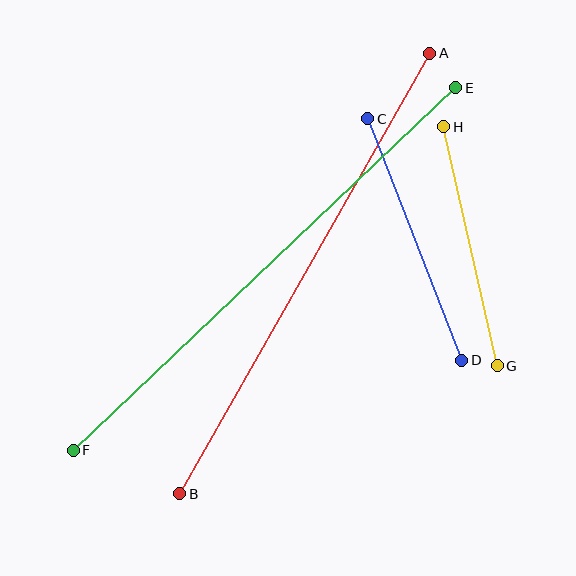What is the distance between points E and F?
The distance is approximately 527 pixels.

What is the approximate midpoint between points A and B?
The midpoint is at approximately (305, 273) pixels.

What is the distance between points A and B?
The distance is approximately 506 pixels.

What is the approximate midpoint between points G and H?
The midpoint is at approximately (471, 246) pixels.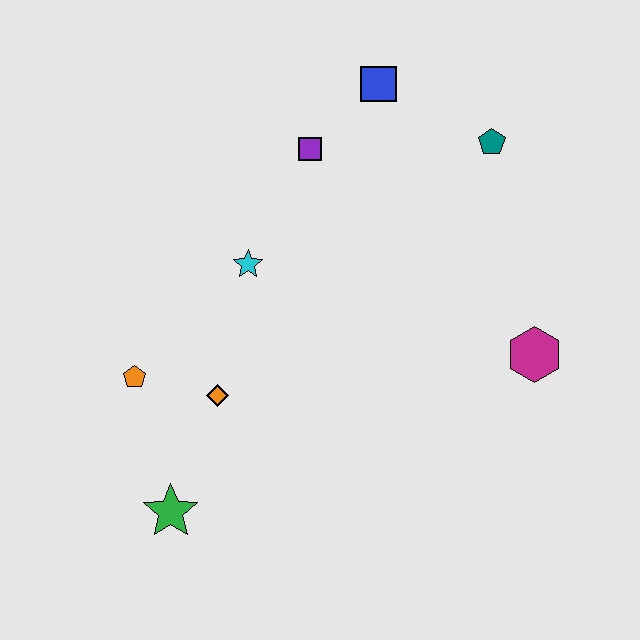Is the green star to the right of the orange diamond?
No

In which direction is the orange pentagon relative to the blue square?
The orange pentagon is below the blue square.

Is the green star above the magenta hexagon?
No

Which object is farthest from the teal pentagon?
The green star is farthest from the teal pentagon.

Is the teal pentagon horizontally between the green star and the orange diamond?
No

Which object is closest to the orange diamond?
The orange pentagon is closest to the orange diamond.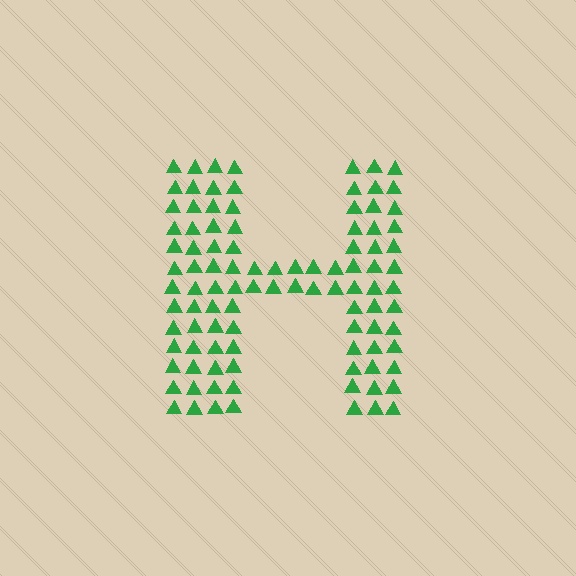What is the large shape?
The large shape is the letter H.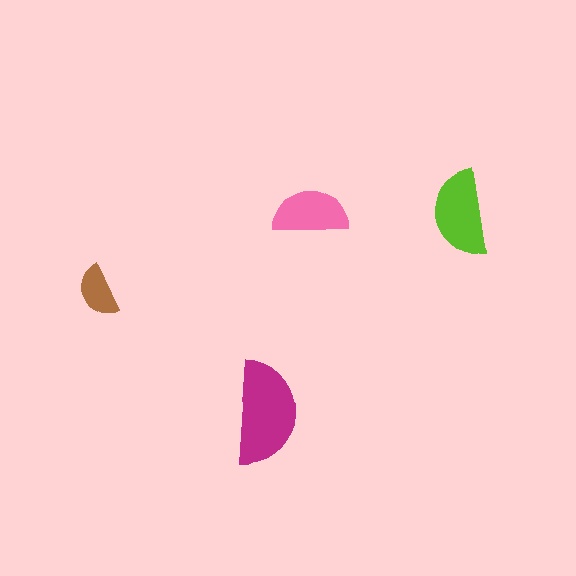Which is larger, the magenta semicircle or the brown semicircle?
The magenta one.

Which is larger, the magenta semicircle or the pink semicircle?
The magenta one.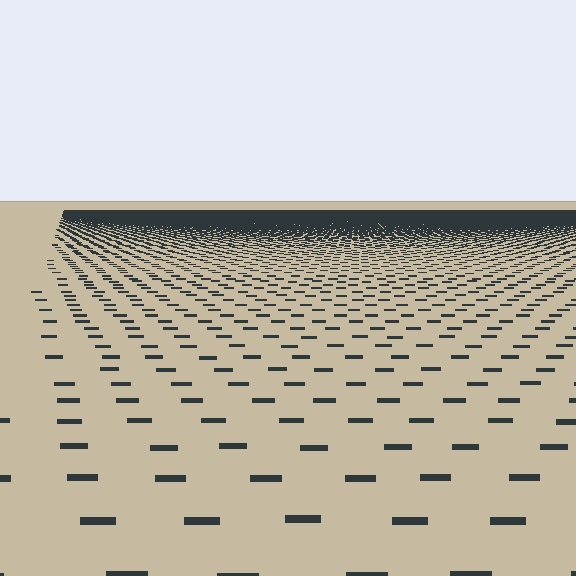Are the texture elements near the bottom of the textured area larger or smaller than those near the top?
Larger. Near the bottom, elements are closer to the viewer and appear at a bigger on-screen size.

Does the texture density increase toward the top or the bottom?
Density increases toward the top.